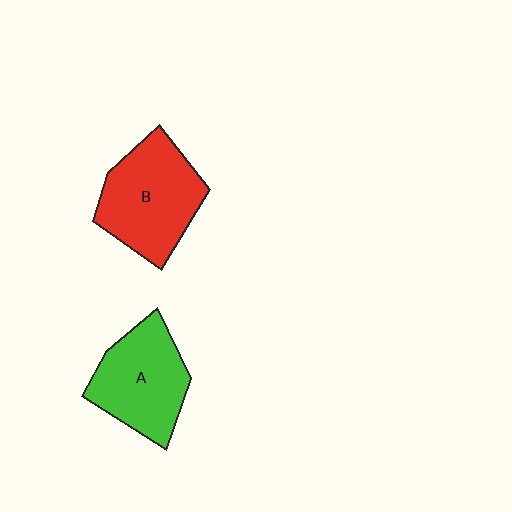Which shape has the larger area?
Shape B (red).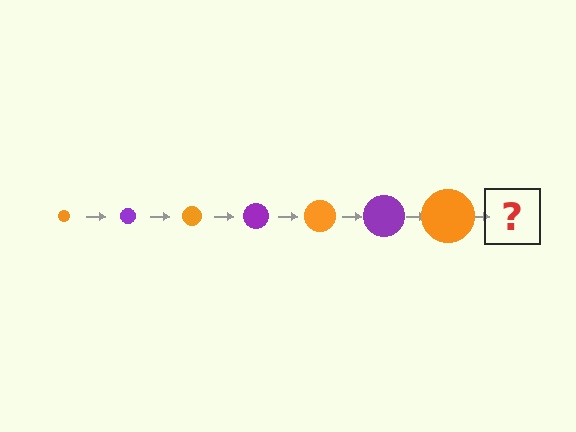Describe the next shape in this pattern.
It should be a purple circle, larger than the previous one.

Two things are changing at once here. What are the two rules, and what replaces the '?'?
The two rules are that the circle grows larger each step and the color cycles through orange and purple. The '?' should be a purple circle, larger than the previous one.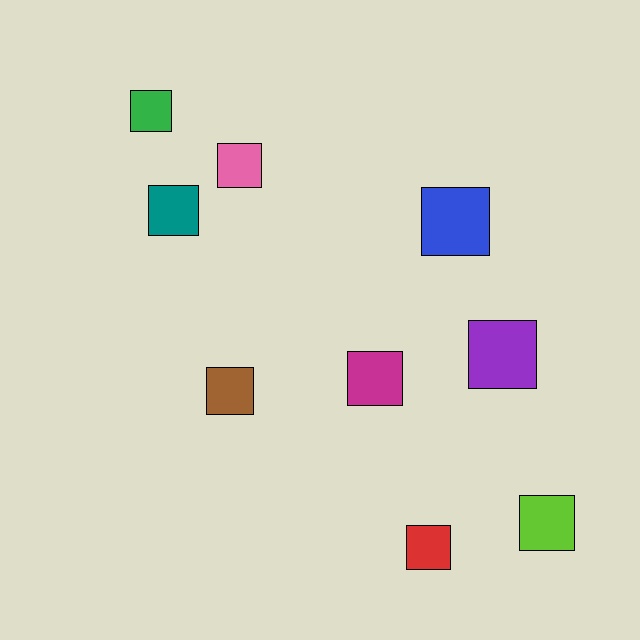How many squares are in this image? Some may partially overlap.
There are 9 squares.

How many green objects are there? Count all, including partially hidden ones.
There is 1 green object.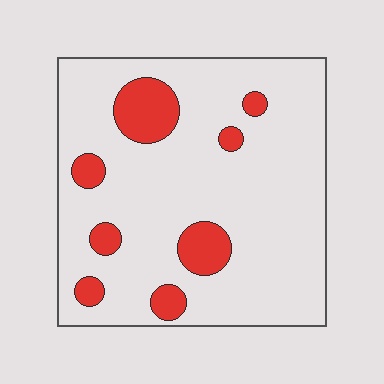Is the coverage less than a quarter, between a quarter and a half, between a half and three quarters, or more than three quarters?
Less than a quarter.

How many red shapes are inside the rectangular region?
8.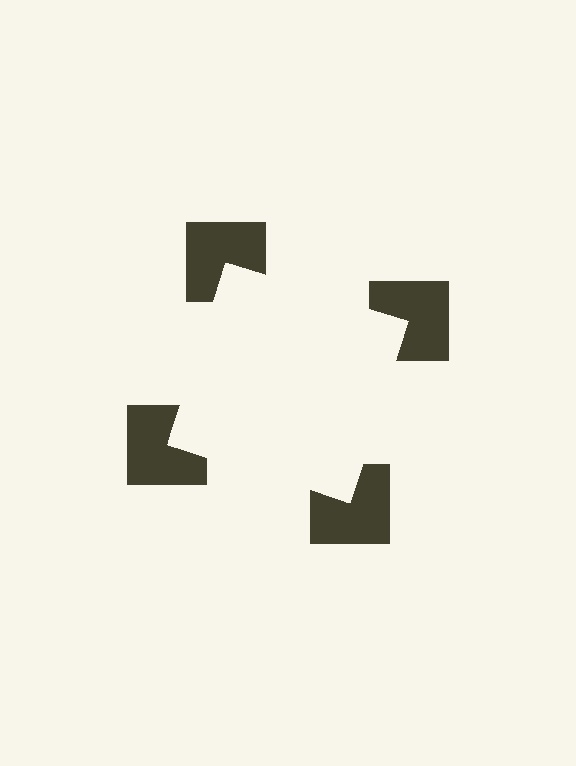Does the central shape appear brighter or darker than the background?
It typically appears slightly brighter than the background, even though no actual brightness change is drawn.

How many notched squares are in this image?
There are 4 — one at each vertex of the illusory square.